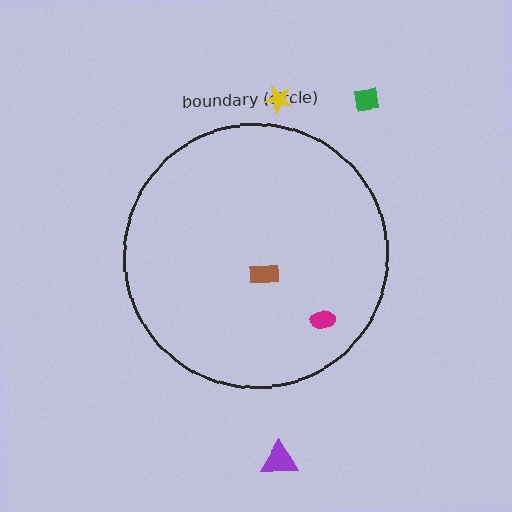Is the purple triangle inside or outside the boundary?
Outside.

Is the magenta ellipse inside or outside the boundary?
Inside.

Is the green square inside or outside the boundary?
Outside.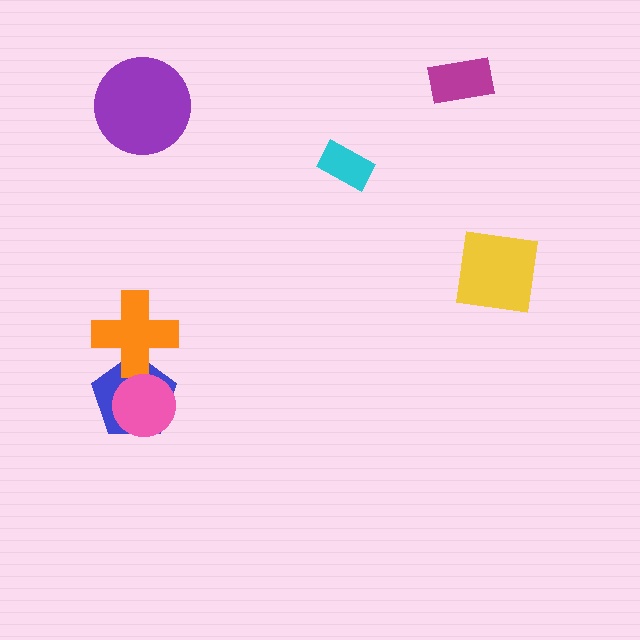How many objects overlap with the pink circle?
1 object overlaps with the pink circle.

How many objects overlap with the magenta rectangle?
0 objects overlap with the magenta rectangle.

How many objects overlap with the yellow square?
0 objects overlap with the yellow square.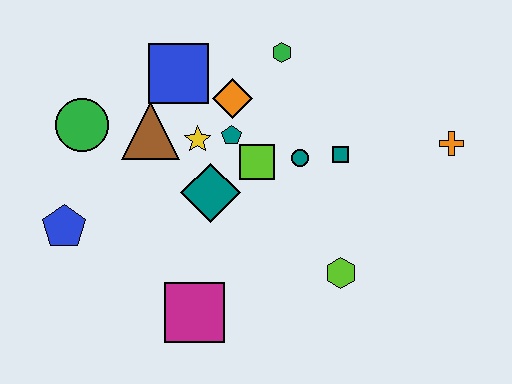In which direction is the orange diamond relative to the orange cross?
The orange diamond is to the left of the orange cross.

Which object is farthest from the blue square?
The orange cross is farthest from the blue square.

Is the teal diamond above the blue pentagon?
Yes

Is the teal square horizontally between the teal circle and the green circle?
No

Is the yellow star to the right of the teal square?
No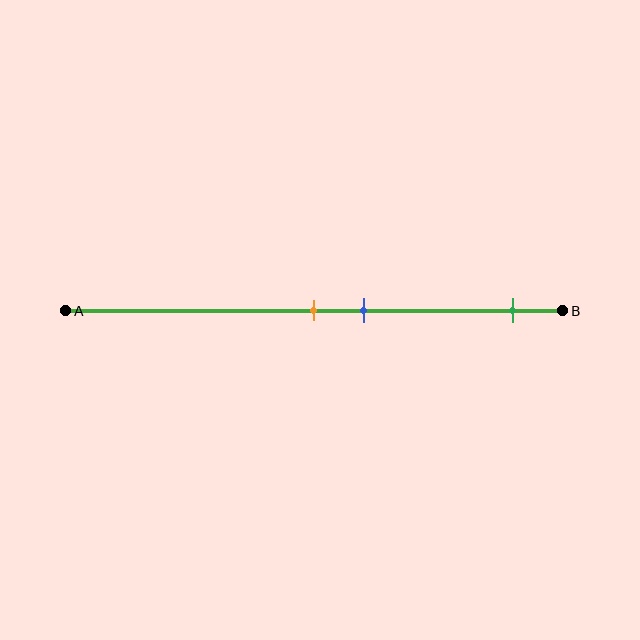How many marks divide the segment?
There are 3 marks dividing the segment.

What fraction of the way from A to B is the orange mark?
The orange mark is approximately 50% (0.5) of the way from A to B.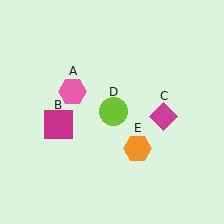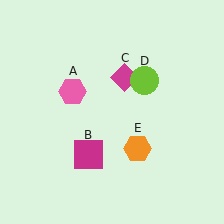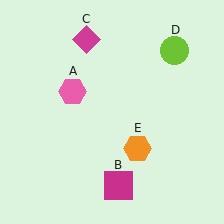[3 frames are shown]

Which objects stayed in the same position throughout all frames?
Pink hexagon (object A) and orange hexagon (object E) remained stationary.